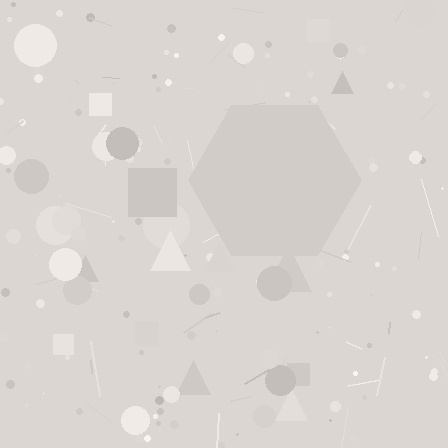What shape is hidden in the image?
A hexagon is hidden in the image.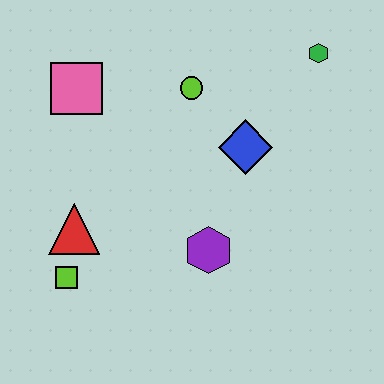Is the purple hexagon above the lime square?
Yes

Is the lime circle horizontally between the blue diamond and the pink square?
Yes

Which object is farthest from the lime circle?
The lime square is farthest from the lime circle.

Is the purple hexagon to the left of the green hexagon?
Yes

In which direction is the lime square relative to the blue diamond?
The lime square is to the left of the blue diamond.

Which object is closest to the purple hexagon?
The blue diamond is closest to the purple hexagon.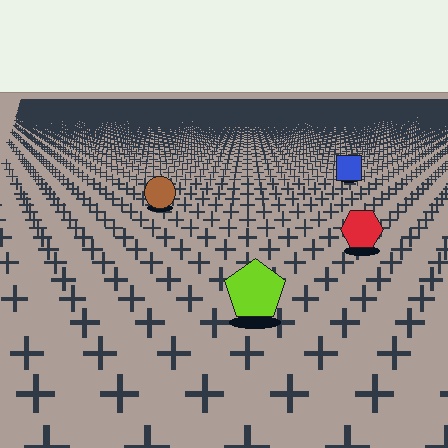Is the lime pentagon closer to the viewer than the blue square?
Yes. The lime pentagon is closer — you can tell from the texture gradient: the ground texture is coarser near it.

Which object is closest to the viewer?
The lime pentagon is closest. The texture marks near it are larger and more spread out.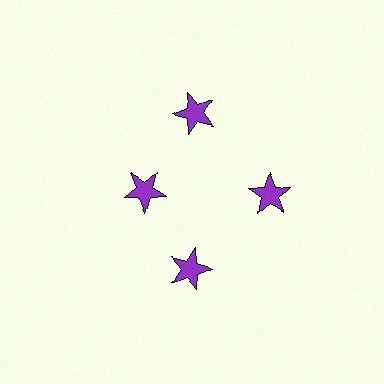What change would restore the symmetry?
The symmetry would be restored by moving it outward, back onto the ring so that all 4 stars sit at equal angles and equal distance from the center.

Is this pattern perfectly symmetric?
No. The 4 purple stars are arranged in a ring, but one element near the 9 o'clock position is pulled inward toward the center, breaking the 4-fold rotational symmetry.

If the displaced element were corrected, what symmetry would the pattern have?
It would have 4-fold rotational symmetry — the pattern would map onto itself every 90 degrees.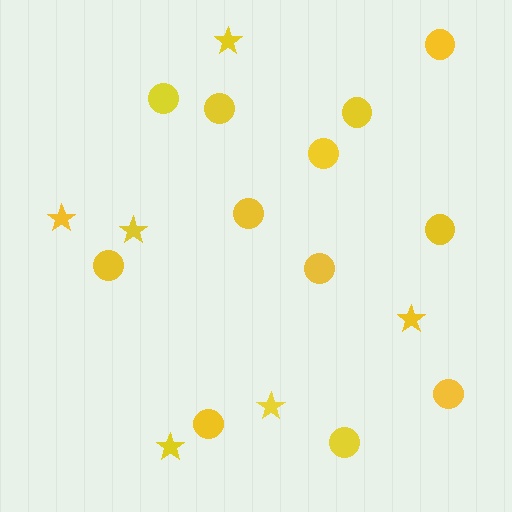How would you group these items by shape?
There are 2 groups: one group of stars (6) and one group of circles (12).